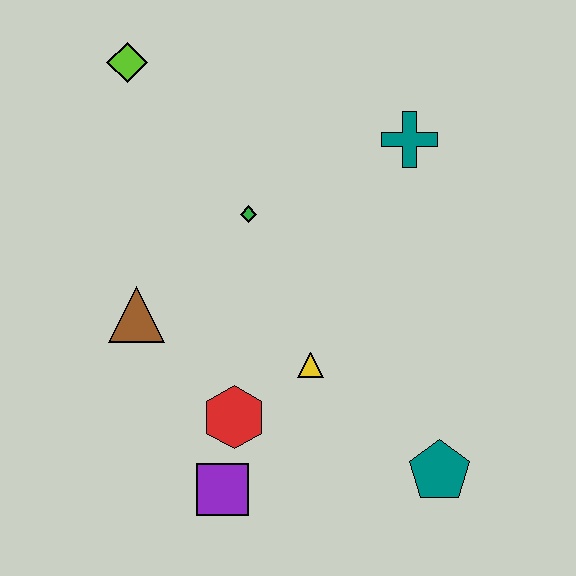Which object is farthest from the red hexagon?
The lime diamond is farthest from the red hexagon.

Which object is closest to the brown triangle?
The red hexagon is closest to the brown triangle.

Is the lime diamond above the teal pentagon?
Yes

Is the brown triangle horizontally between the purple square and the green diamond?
No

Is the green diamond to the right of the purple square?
Yes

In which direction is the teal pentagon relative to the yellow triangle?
The teal pentagon is to the right of the yellow triangle.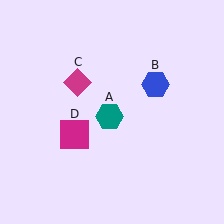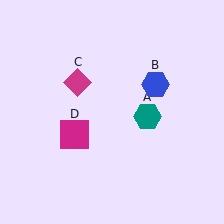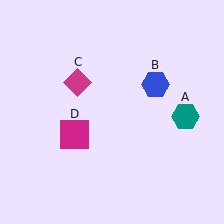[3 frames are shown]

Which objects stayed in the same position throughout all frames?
Blue hexagon (object B) and magenta diamond (object C) and magenta square (object D) remained stationary.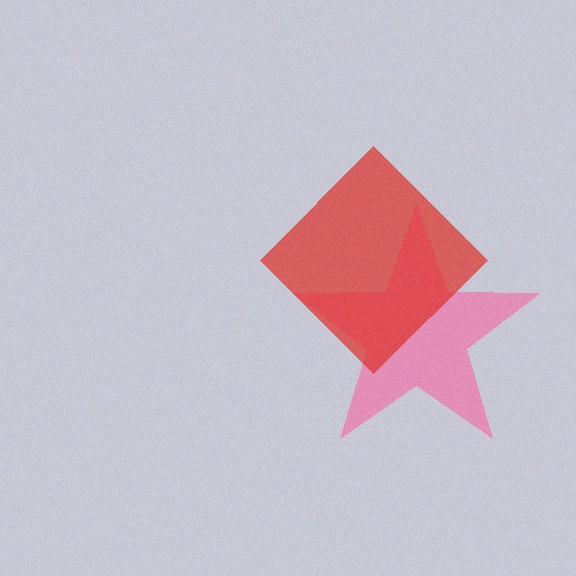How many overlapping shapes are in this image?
There are 2 overlapping shapes in the image.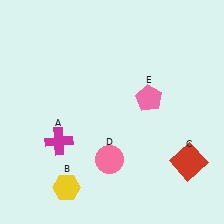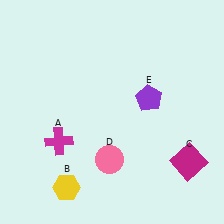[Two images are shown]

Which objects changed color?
C changed from red to magenta. E changed from pink to purple.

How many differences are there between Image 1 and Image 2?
There are 2 differences between the two images.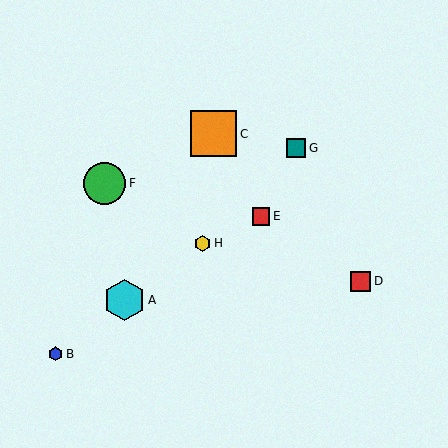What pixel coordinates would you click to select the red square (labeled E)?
Click at (261, 216) to select the red square E.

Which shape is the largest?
The orange square (labeled C) is the largest.